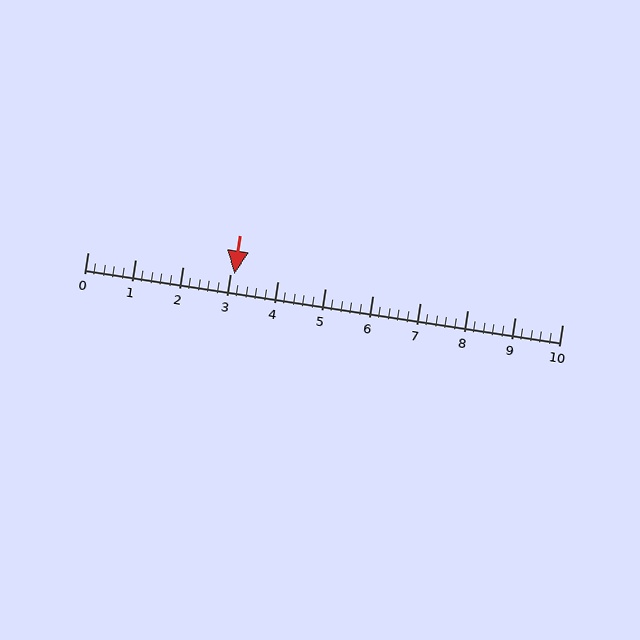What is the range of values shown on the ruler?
The ruler shows values from 0 to 10.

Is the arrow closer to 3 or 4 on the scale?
The arrow is closer to 3.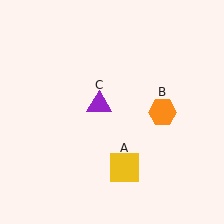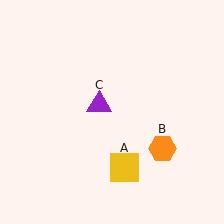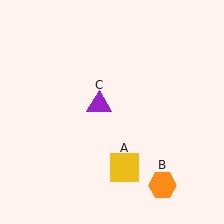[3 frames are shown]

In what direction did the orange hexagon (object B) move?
The orange hexagon (object B) moved down.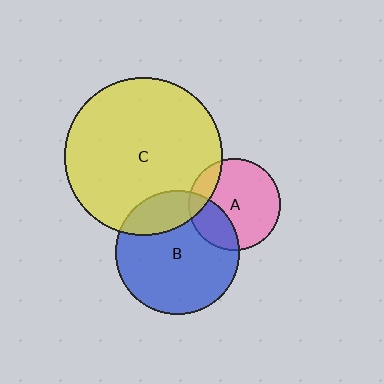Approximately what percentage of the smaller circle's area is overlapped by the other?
Approximately 20%.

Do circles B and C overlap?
Yes.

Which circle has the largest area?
Circle C (yellow).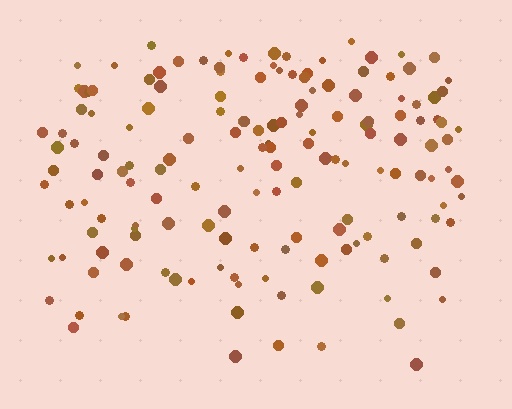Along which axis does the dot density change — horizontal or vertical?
Vertical.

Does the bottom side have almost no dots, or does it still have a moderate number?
Still a moderate number, just noticeably fewer than the top.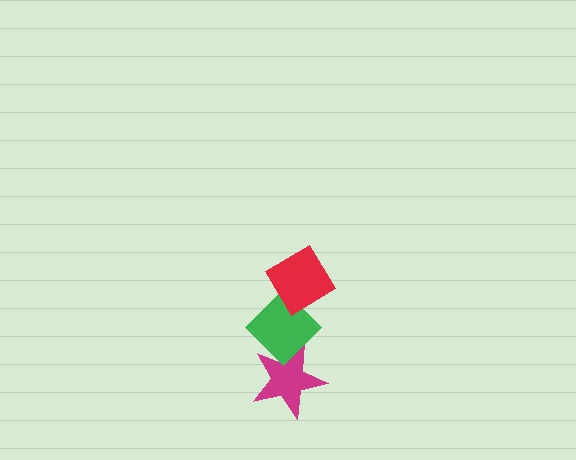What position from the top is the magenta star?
The magenta star is 3rd from the top.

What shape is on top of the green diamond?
The red diamond is on top of the green diamond.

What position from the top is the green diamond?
The green diamond is 2nd from the top.